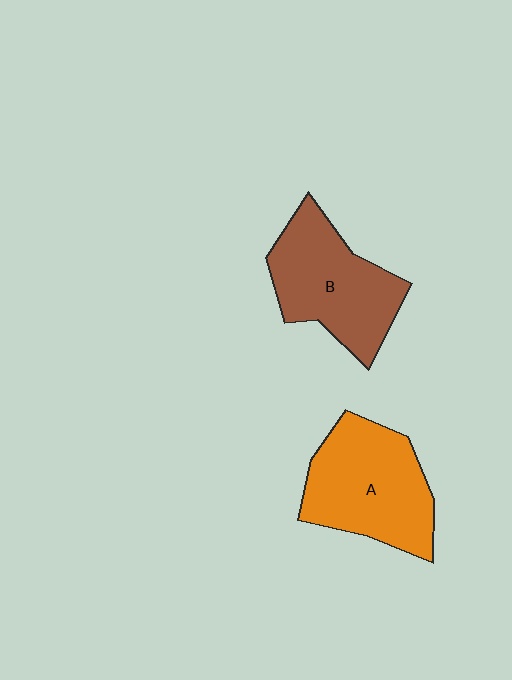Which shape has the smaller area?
Shape B (brown).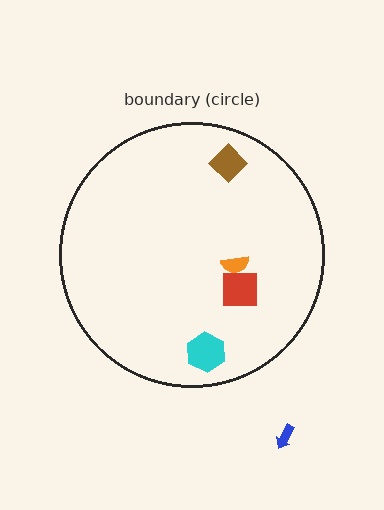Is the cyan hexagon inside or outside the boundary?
Inside.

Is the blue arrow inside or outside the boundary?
Outside.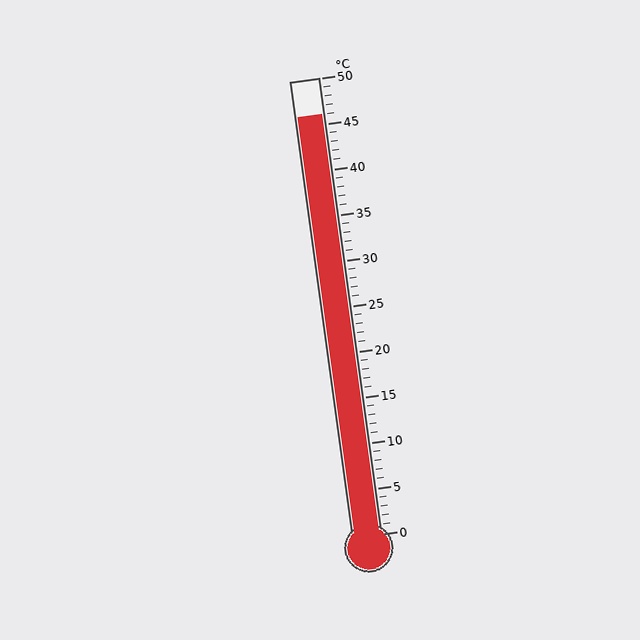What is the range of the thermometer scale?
The thermometer scale ranges from 0°C to 50°C.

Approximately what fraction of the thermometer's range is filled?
The thermometer is filled to approximately 90% of its range.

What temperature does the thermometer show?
The thermometer shows approximately 46°C.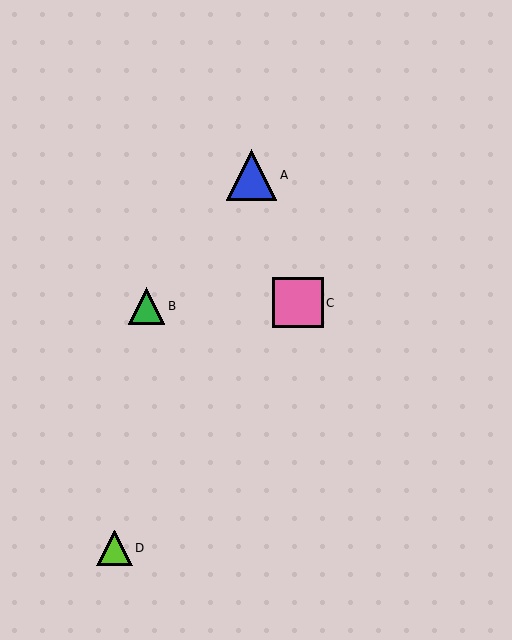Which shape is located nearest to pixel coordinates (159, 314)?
The green triangle (labeled B) at (146, 306) is nearest to that location.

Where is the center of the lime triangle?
The center of the lime triangle is at (115, 548).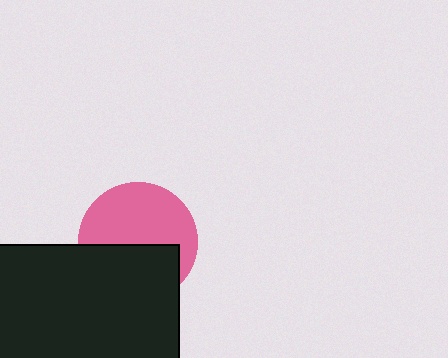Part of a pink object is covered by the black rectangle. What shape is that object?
It is a circle.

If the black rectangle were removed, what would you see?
You would see the complete pink circle.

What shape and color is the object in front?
The object in front is a black rectangle.